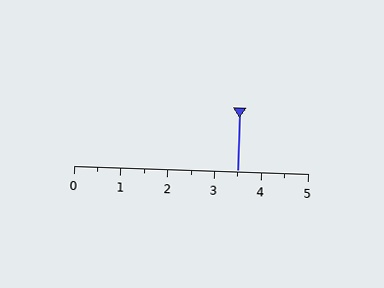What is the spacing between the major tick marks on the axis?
The major ticks are spaced 1 apart.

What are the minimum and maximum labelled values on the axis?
The axis runs from 0 to 5.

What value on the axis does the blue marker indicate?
The marker indicates approximately 3.5.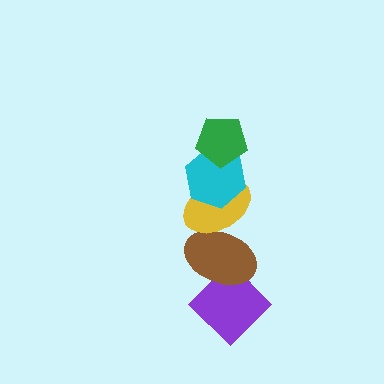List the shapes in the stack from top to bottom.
From top to bottom: the green pentagon, the cyan hexagon, the yellow ellipse, the brown ellipse, the purple diamond.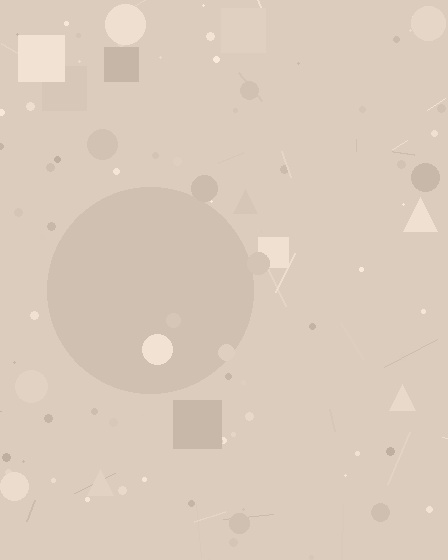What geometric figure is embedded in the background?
A circle is embedded in the background.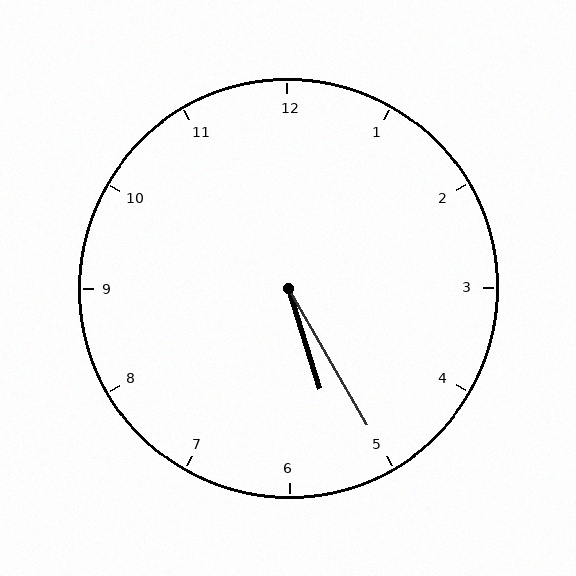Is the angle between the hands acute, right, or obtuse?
It is acute.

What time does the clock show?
5:25.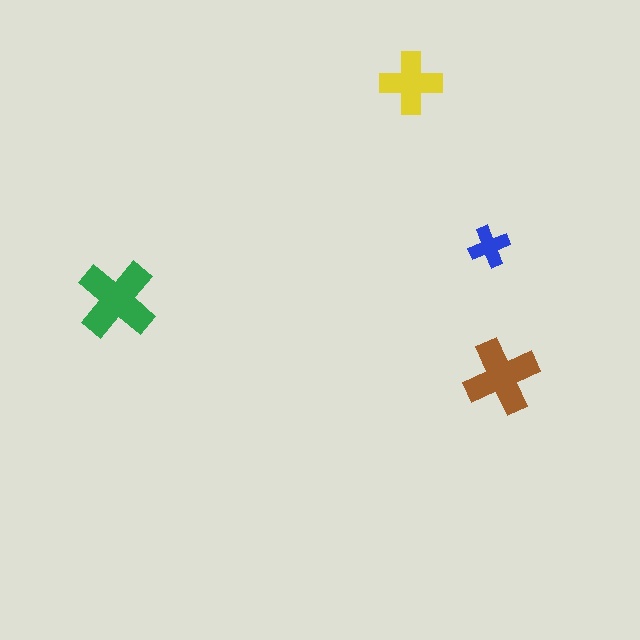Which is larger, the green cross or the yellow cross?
The green one.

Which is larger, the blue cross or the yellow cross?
The yellow one.